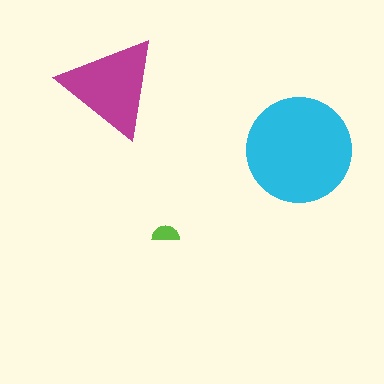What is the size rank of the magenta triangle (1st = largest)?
2nd.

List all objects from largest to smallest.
The cyan circle, the magenta triangle, the lime semicircle.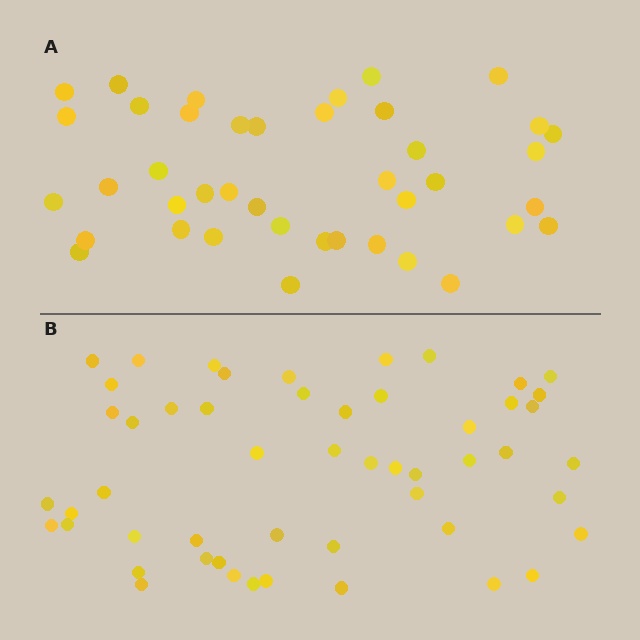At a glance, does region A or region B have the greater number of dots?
Region B (the bottom region) has more dots.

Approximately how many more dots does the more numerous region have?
Region B has roughly 12 or so more dots than region A.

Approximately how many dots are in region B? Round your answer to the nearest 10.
About 50 dots. (The exact count is 52, which rounds to 50.)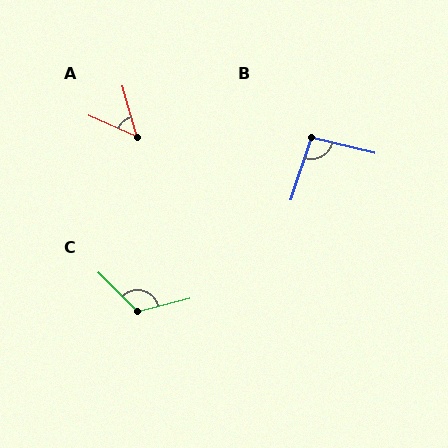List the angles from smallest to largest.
A (51°), B (94°), C (121°).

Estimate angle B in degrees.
Approximately 94 degrees.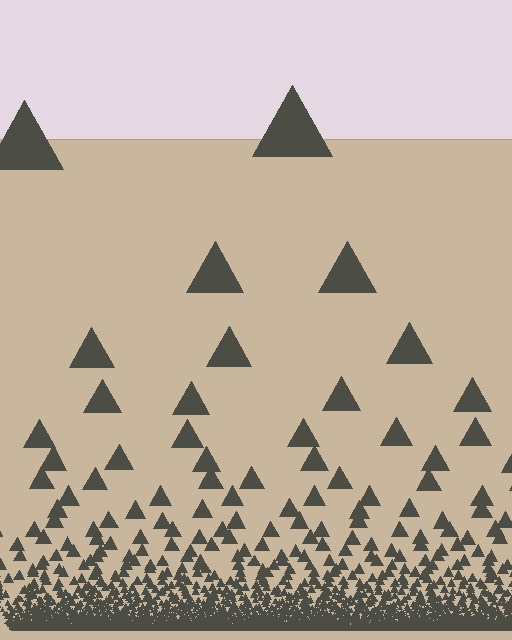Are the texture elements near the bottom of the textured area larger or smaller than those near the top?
Smaller. The gradient is inverted — elements near the bottom are smaller and denser.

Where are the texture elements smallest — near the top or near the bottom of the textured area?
Near the bottom.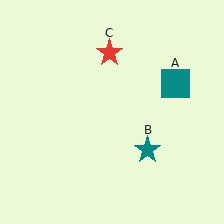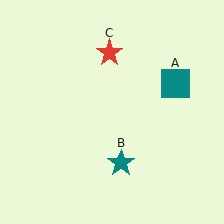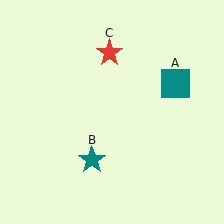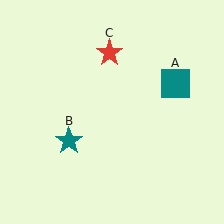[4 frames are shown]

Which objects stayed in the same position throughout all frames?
Teal square (object A) and red star (object C) remained stationary.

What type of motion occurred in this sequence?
The teal star (object B) rotated clockwise around the center of the scene.